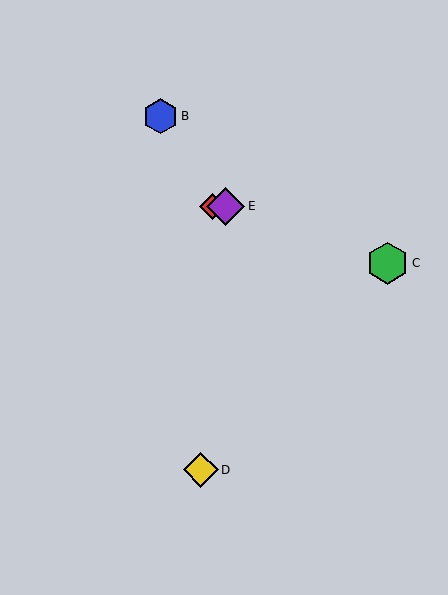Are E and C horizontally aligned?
No, E is at y≈206 and C is at y≈263.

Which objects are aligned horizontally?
Objects A, E are aligned horizontally.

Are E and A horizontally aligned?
Yes, both are at y≈206.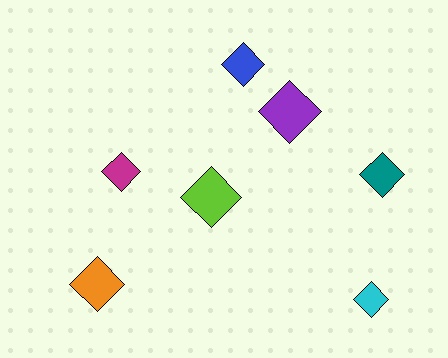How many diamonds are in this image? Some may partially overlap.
There are 7 diamonds.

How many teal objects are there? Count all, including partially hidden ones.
There is 1 teal object.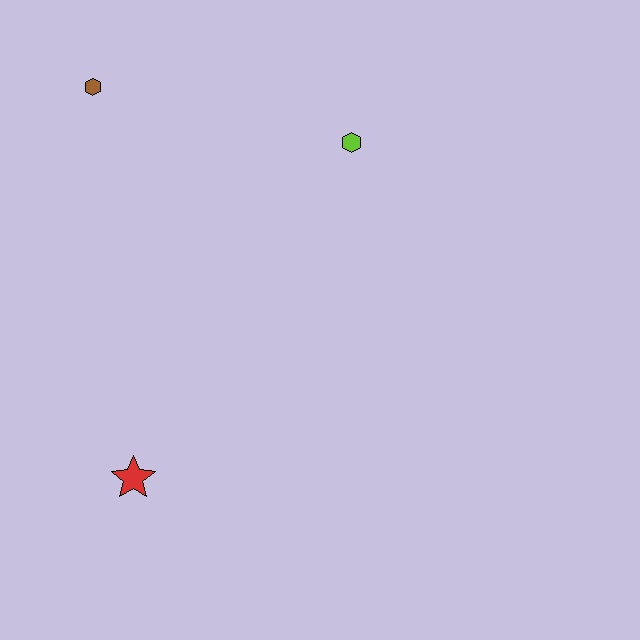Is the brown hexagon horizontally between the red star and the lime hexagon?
No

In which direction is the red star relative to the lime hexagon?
The red star is below the lime hexagon.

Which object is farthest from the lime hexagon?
The red star is farthest from the lime hexagon.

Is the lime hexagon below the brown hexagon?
Yes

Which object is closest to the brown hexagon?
The lime hexagon is closest to the brown hexagon.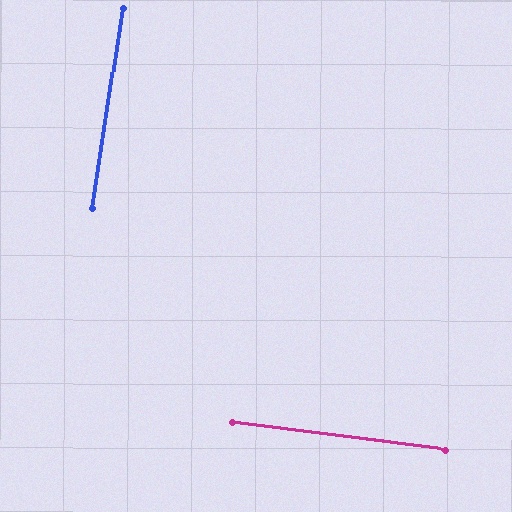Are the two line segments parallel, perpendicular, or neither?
Perpendicular — they meet at approximately 89°.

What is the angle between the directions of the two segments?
Approximately 89 degrees.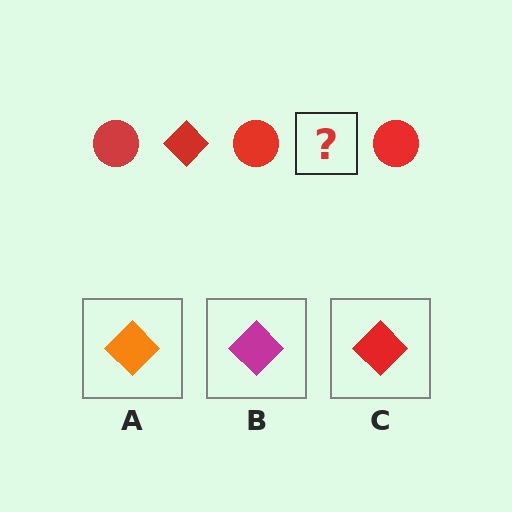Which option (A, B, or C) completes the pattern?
C.